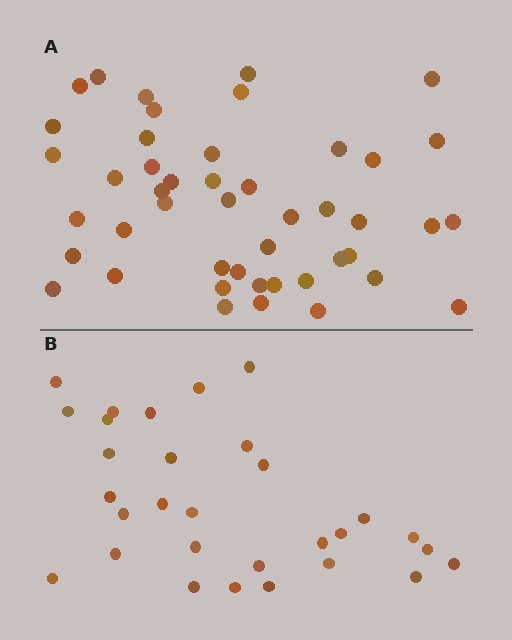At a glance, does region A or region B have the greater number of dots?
Region A (the top region) has more dots.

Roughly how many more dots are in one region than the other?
Region A has approximately 15 more dots than region B.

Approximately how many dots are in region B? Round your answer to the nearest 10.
About 30 dots.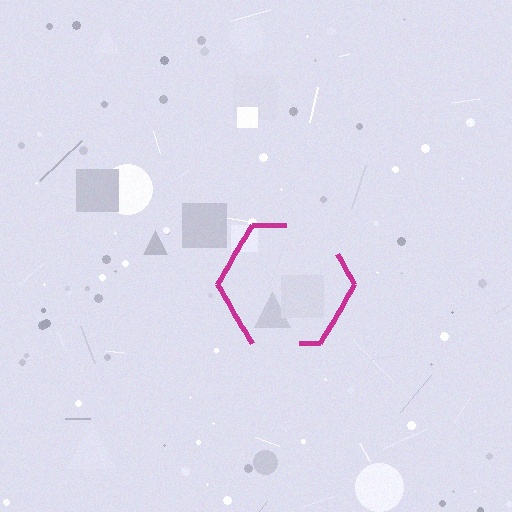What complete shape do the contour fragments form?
The contour fragments form a hexagon.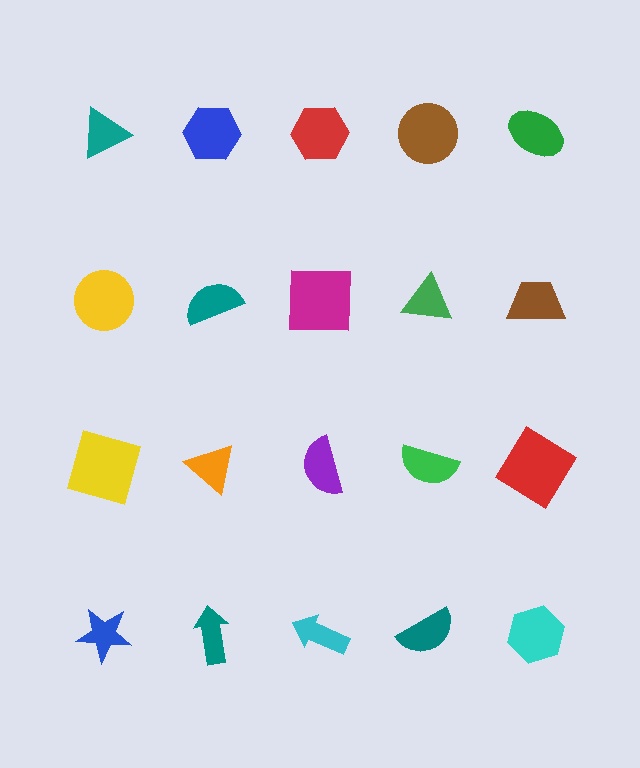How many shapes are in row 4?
5 shapes.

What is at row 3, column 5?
A red diamond.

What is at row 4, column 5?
A cyan hexagon.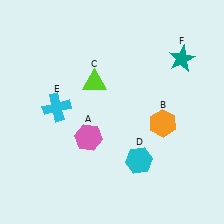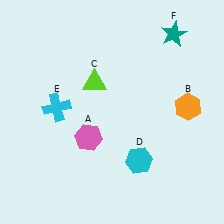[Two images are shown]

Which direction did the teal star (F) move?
The teal star (F) moved up.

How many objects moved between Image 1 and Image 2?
2 objects moved between the two images.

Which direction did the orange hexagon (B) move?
The orange hexagon (B) moved right.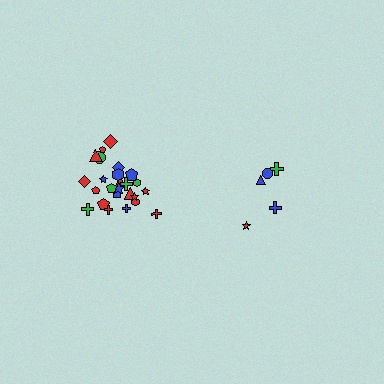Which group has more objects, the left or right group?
The left group.